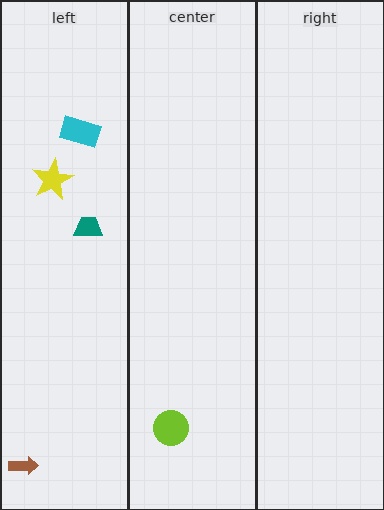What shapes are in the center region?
The lime circle.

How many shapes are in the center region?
1.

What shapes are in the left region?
The teal trapezoid, the cyan rectangle, the yellow star, the brown arrow.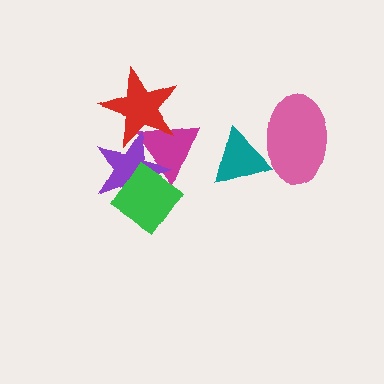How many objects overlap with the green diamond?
2 objects overlap with the green diamond.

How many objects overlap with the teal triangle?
1 object overlaps with the teal triangle.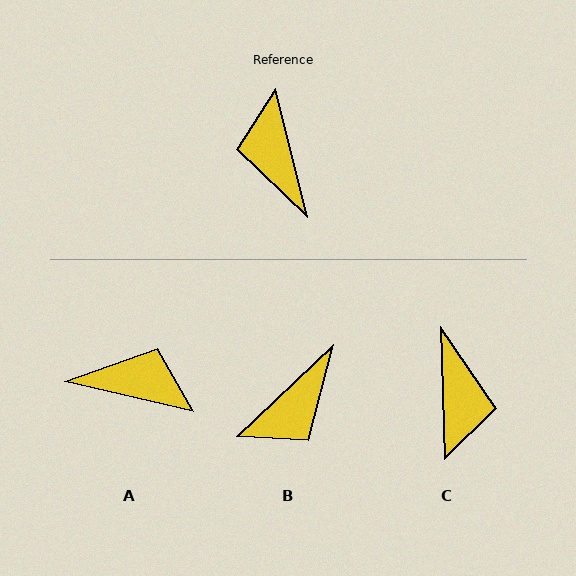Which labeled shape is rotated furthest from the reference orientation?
C, about 168 degrees away.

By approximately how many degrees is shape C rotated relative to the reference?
Approximately 168 degrees counter-clockwise.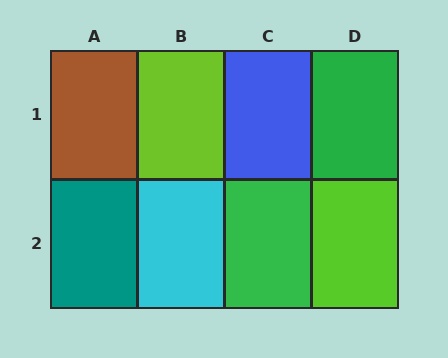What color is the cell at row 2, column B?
Cyan.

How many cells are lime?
2 cells are lime.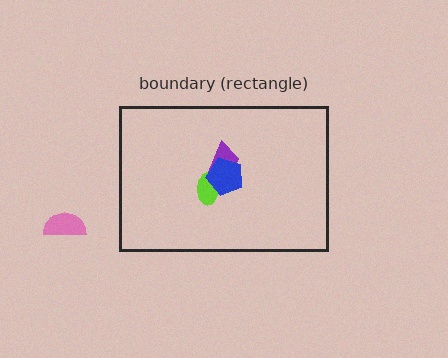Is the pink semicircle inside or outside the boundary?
Outside.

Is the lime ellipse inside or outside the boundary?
Inside.